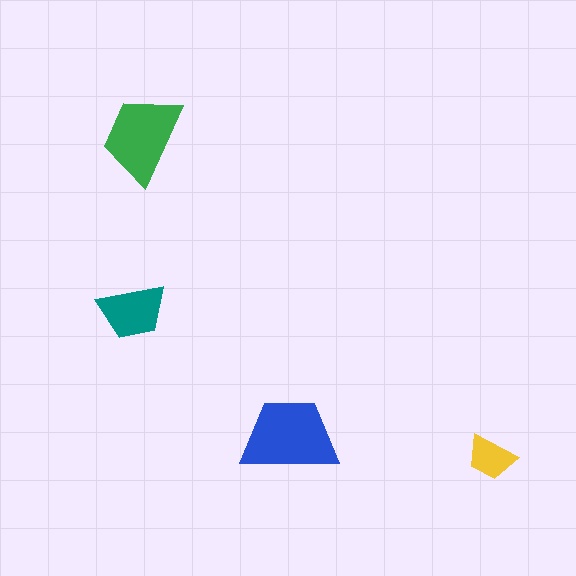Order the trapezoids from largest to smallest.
the blue one, the green one, the teal one, the yellow one.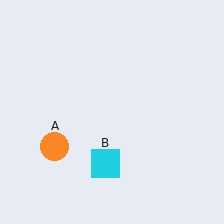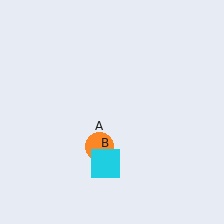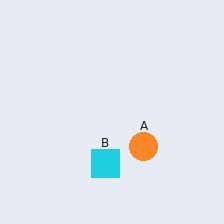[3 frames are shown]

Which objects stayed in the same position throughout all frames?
Cyan square (object B) remained stationary.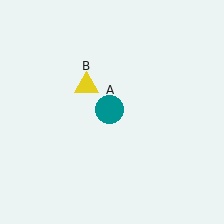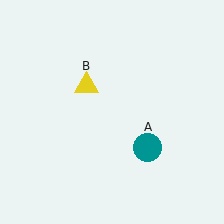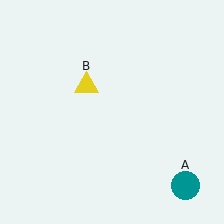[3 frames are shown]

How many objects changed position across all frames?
1 object changed position: teal circle (object A).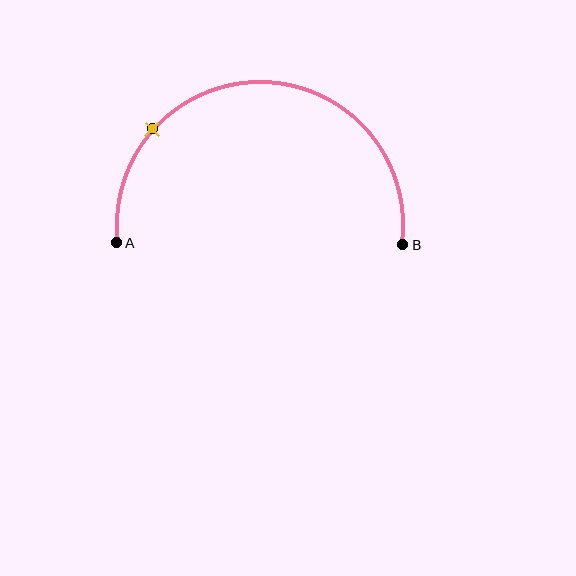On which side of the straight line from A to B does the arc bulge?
The arc bulges above the straight line connecting A and B.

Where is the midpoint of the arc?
The arc midpoint is the point on the curve farthest from the straight line joining A and B. It sits above that line.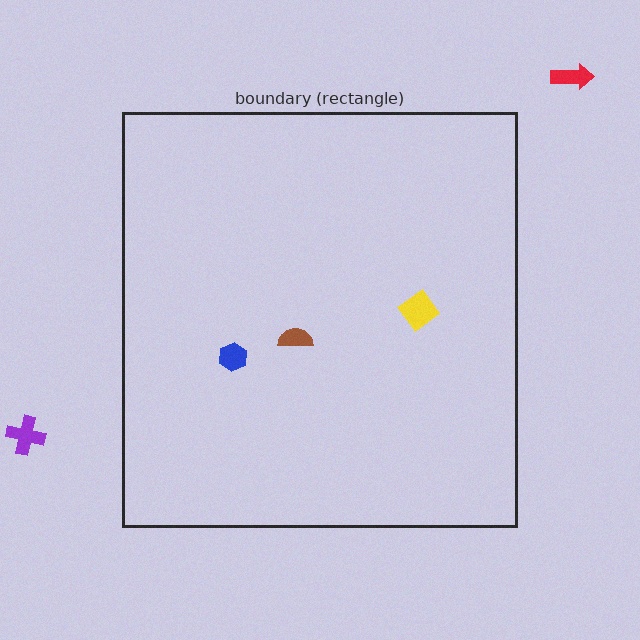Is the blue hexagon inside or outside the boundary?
Inside.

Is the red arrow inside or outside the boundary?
Outside.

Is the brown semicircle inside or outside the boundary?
Inside.